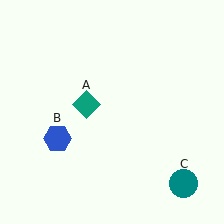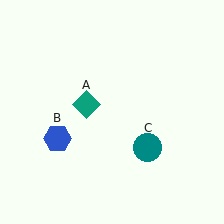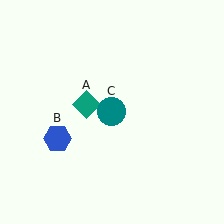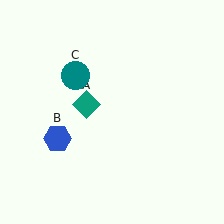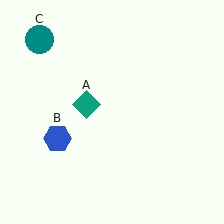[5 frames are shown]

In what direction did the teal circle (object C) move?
The teal circle (object C) moved up and to the left.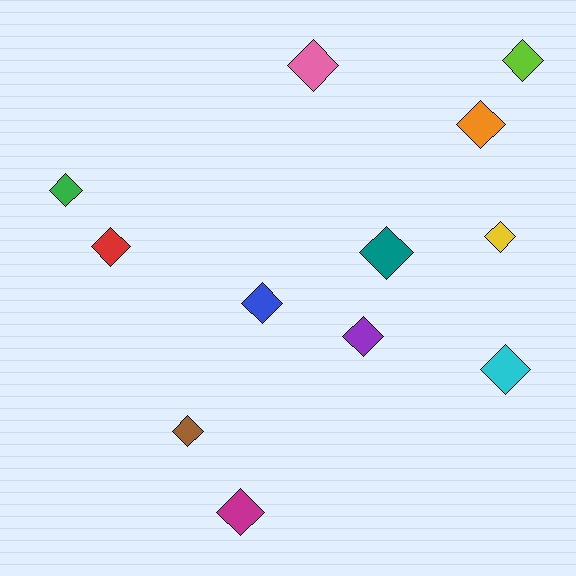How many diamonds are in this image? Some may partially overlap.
There are 12 diamonds.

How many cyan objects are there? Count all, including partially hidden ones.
There is 1 cyan object.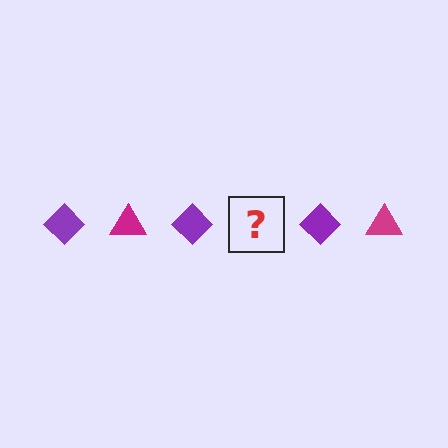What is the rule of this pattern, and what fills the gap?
The rule is that the pattern alternates between purple diamond and magenta triangle. The gap should be filled with a magenta triangle.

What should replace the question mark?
The question mark should be replaced with a magenta triangle.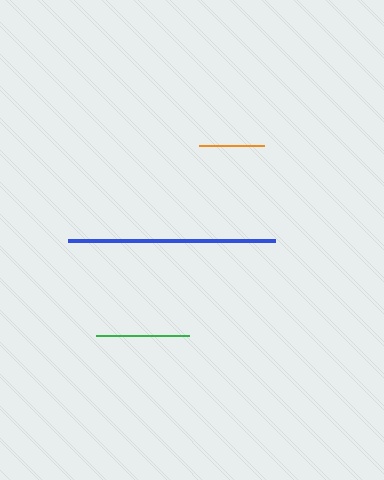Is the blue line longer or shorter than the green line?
The blue line is longer than the green line.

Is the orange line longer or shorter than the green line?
The green line is longer than the orange line.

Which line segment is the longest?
The blue line is the longest at approximately 207 pixels.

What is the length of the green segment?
The green segment is approximately 94 pixels long.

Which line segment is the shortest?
The orange line is the shortest at approximately 65 pixels.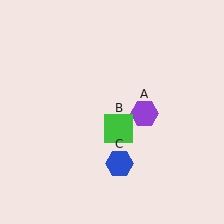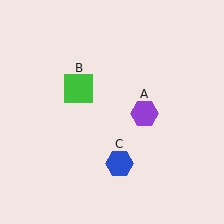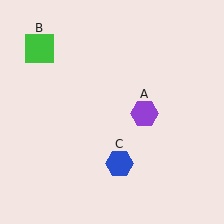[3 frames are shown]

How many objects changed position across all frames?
1 object changed position: green square (object B).